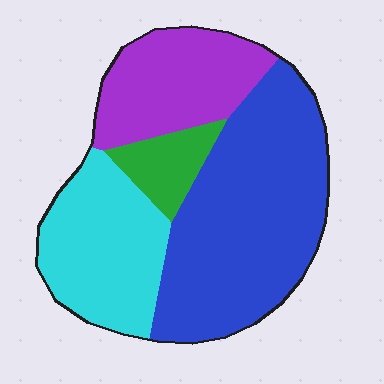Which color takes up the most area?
Blue, at roughly 45%.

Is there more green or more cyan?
Cyan.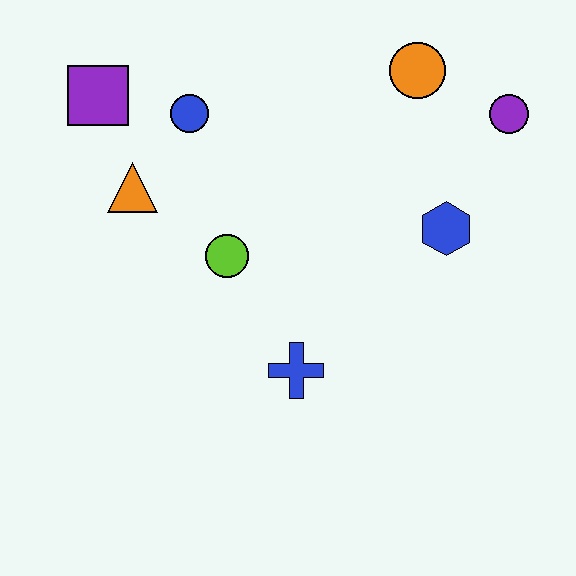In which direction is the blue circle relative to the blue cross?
The blue circle is above the blue cross.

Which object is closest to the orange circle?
The purple circle is closest to the orange circle.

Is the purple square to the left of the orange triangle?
Yes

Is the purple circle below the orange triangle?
No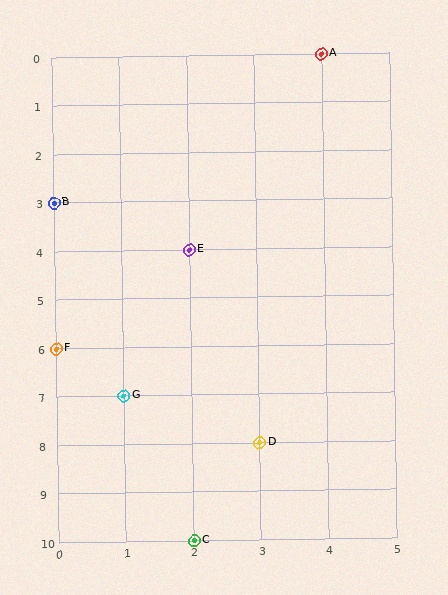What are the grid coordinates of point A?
Point A is at grid coordinates (4, 0).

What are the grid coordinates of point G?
Point G is at grid coordinates (1, 7).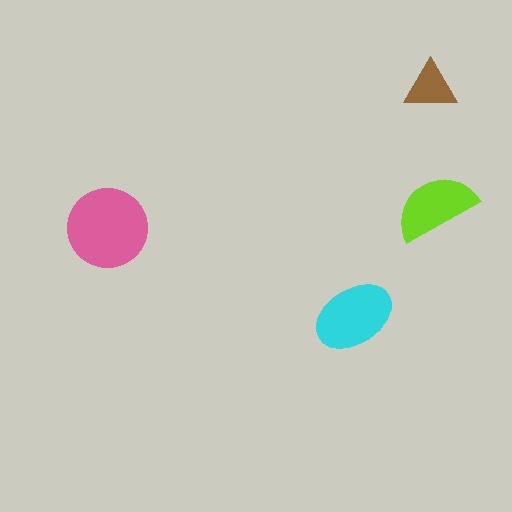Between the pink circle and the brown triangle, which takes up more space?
The pink circle.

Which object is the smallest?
The brown triangle.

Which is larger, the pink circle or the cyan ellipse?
The pink circle.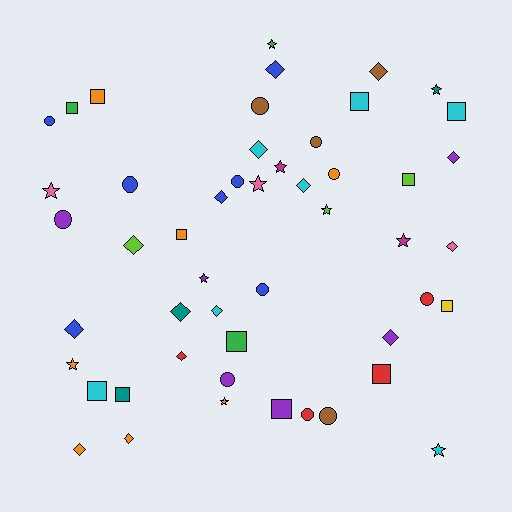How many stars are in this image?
There are 11 stars.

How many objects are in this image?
There are 50 objects.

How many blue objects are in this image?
There are 7 blue objects.